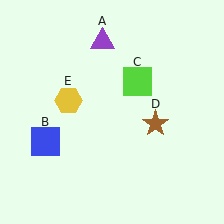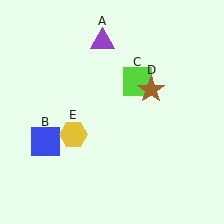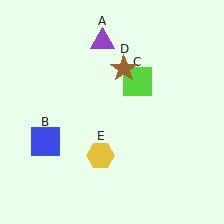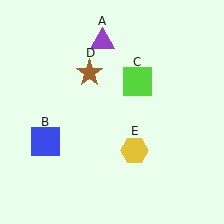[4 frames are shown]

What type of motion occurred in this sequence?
The brown star (object D), yellow hexagon (object E) rotated counterclockwise around the center of the scene.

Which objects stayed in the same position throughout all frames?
Purple triangle (object A) and blue square (object B) and lime square (object C) remained stationary.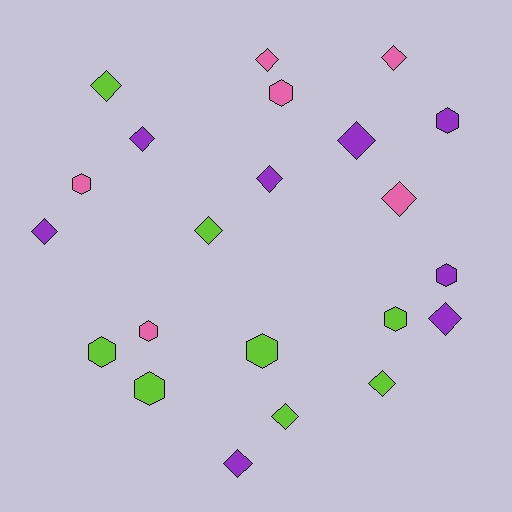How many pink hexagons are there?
There are 3 pink hexagons.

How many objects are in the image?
There are 22 objects.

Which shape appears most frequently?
Diamond, with 13 objects.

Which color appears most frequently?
Lime, with 8 objects.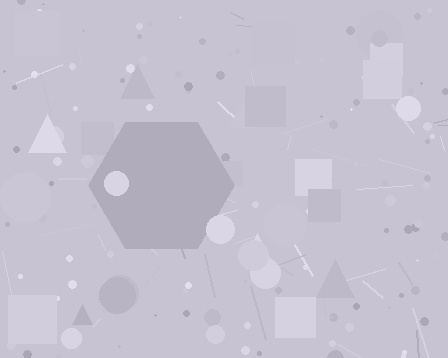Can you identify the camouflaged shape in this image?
The camouflaged shape is a hexagon.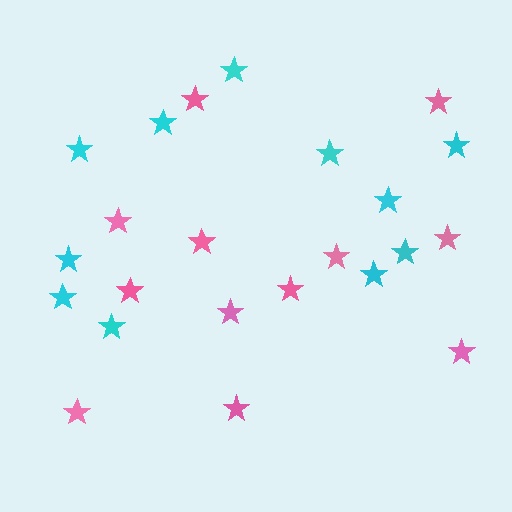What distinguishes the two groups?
There are 2 groups: one group of cyan stars (11) and one group of pink stars (12).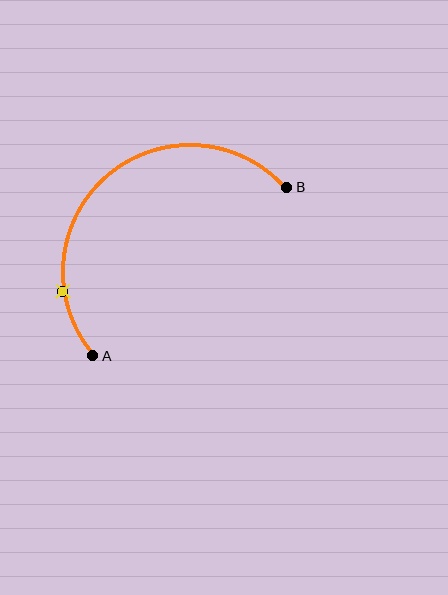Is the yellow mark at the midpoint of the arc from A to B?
No. The yellow mark lies on the arc but is closer to endpoint A. The arc midpoint would be at the point on the curve equidistant along the arc from both A and B.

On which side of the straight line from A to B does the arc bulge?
The arc bulges above and to the left of the straight line connecting A and B.